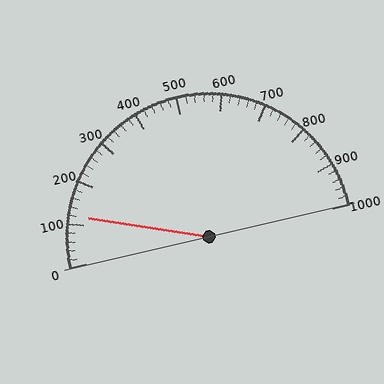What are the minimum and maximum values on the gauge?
The gauge ranges from 0 to 1000.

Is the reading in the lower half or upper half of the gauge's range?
The reading is in the lower half of the range (0 to 1000).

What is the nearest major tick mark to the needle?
The nearest major tick mark is 100.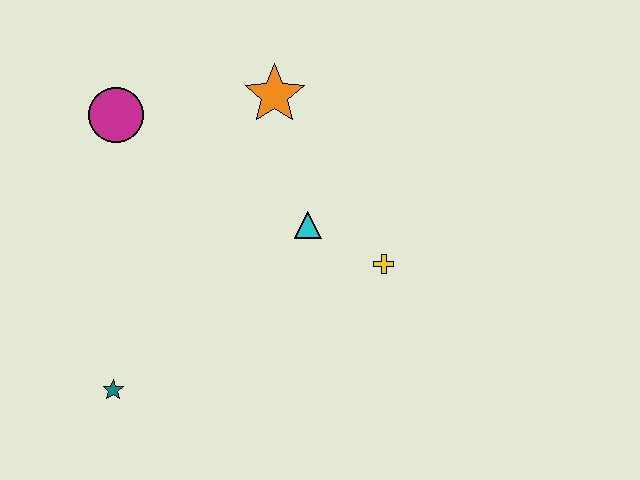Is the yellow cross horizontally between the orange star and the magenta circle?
No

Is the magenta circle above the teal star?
Yes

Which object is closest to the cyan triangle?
The yellow cross is closest to the cyan triangle.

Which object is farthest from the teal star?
The orange star is farthest from the teal star.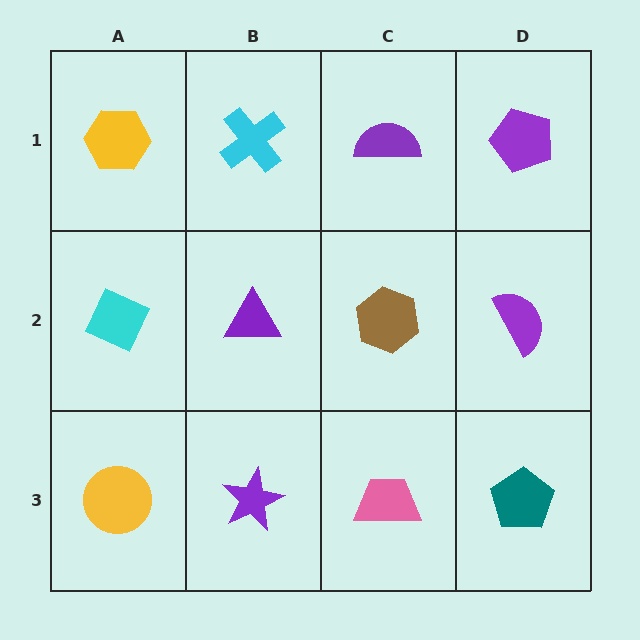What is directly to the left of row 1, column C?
A cyan cross.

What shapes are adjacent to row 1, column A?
A cyan diamond (row 2, column A), a cyan cross (row 1, column B).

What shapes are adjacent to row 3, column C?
A brown hexagon (row 2, column C), a purple star (row 3, column B), a teal pentagon (row 3, column D).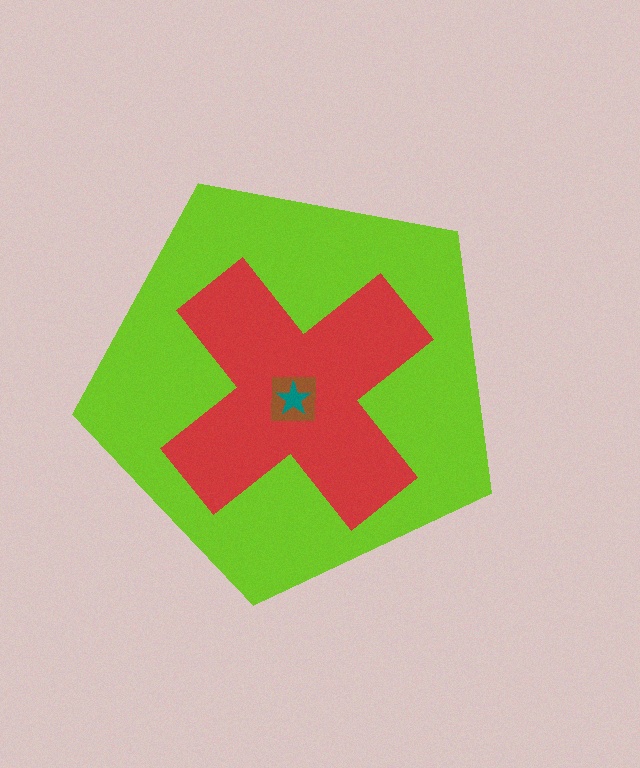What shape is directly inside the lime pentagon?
The red cross.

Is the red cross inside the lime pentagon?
Yes.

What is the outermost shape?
The lime pentagon.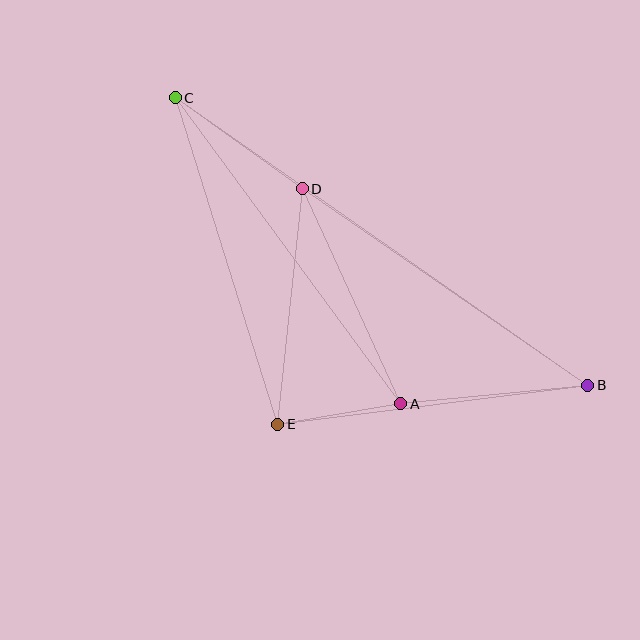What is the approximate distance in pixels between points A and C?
The distance between A and C is approximately 380 pixels.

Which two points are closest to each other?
Points A and E are closest to each other.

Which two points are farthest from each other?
Points B and C are farthest from each other.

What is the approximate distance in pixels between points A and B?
The distance between A and B is approximately 188 pixels.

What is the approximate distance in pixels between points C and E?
The distance between C and E is approximately 342 pixels.